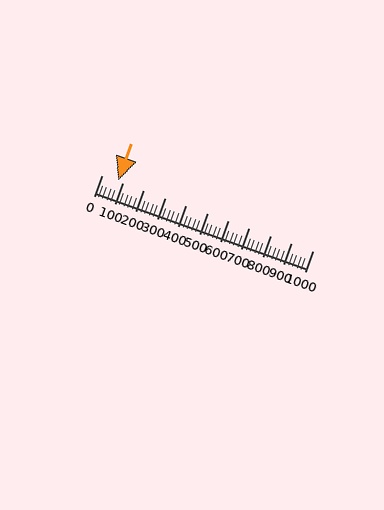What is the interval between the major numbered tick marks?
The major tick marks are spaced 100 units apart.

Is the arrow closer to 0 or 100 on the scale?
The arrow is closer to 100.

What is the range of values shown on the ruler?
The ruler shows values from 0 to 1000.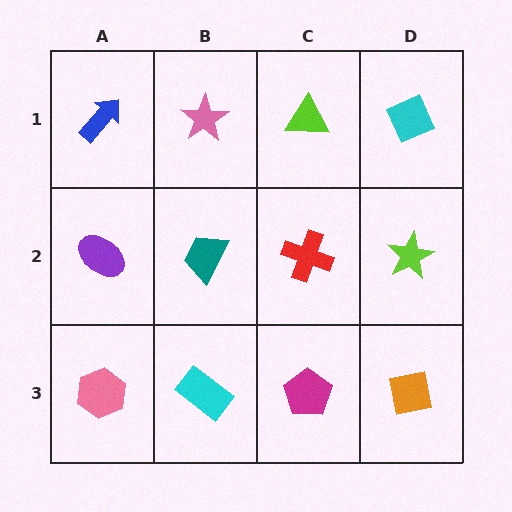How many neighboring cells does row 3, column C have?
3.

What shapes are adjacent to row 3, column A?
A purple ellipse (row 2, column A), a cyan rectangle (row 3, column B).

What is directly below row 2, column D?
An orange square.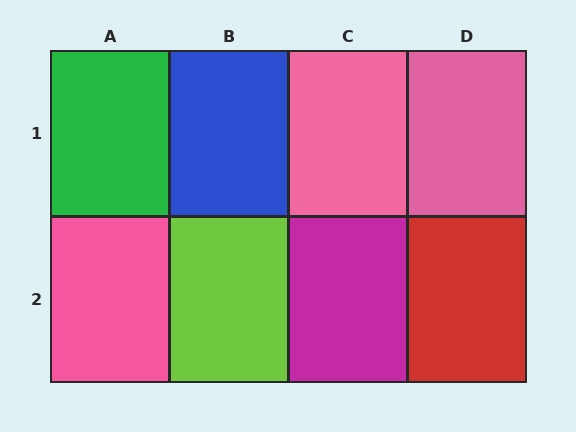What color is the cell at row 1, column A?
Green.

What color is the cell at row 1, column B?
Blue.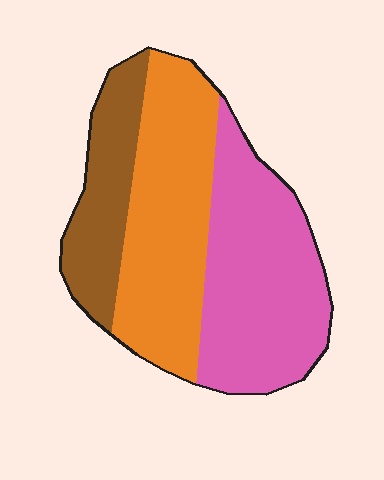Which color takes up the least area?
Brown, at roughly 20%.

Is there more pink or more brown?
Pink.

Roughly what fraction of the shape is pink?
Pink takes up between a quarter and a half of the shape.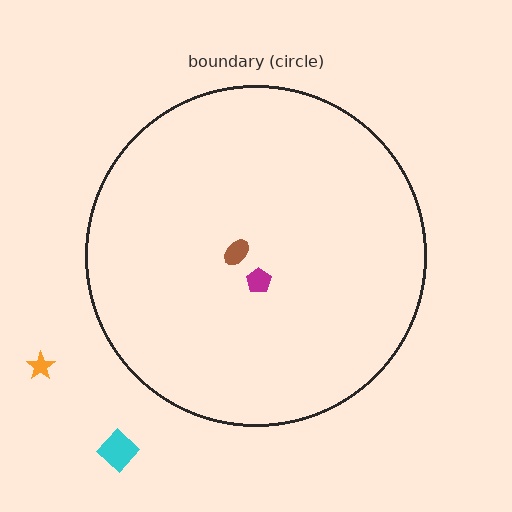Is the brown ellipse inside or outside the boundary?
Inside.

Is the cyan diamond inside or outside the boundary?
Outside.